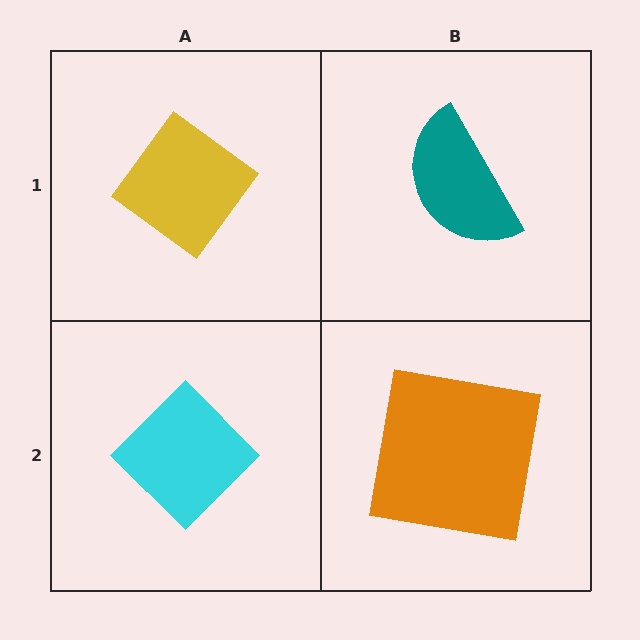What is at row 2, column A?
A cyan diamond.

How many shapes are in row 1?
2 shapes.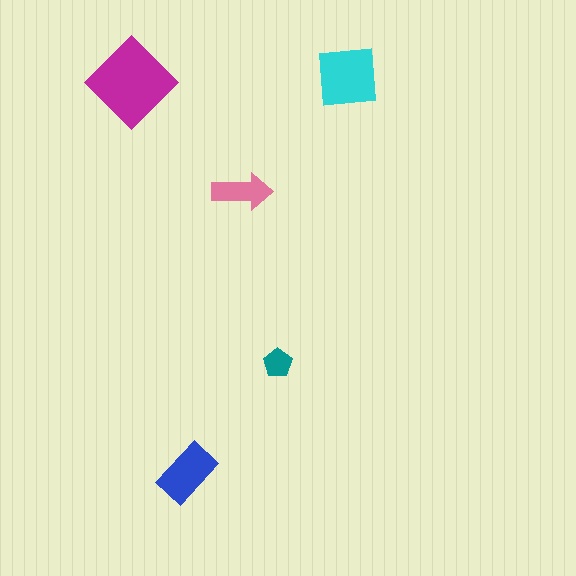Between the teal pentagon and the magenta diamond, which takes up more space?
The magenta diamond.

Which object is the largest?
The magenta diamond.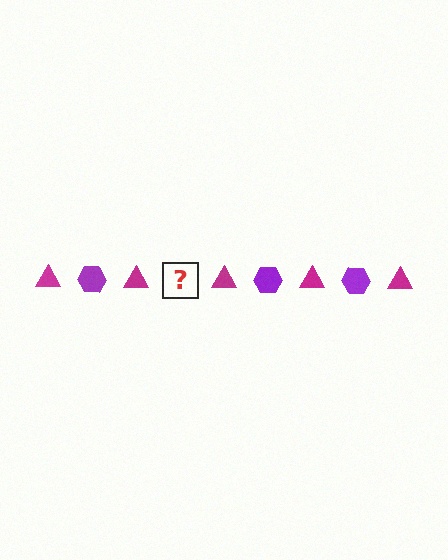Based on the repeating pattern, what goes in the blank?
The blank should be a purple hexagon.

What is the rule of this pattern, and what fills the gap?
The rule is that the pattern alternates between magenta triangle and purple hexagon. The gap should be filled with a purple hexagon.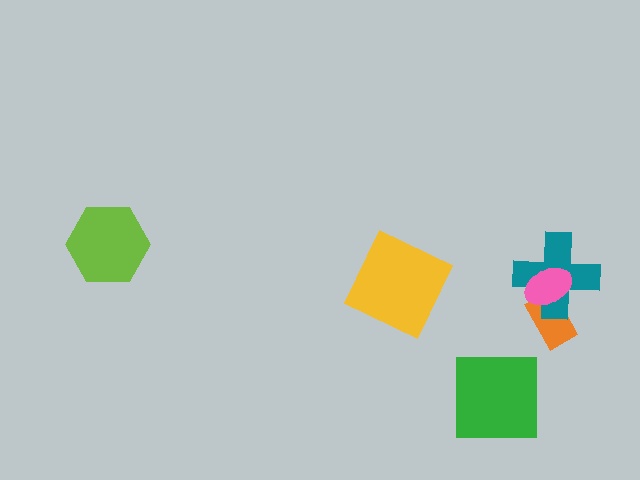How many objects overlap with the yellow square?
0 objects overlap with the yellow square.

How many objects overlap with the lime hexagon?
0 objects overlap with the lime hexagon.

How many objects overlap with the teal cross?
2 objects overlap with the teal cross.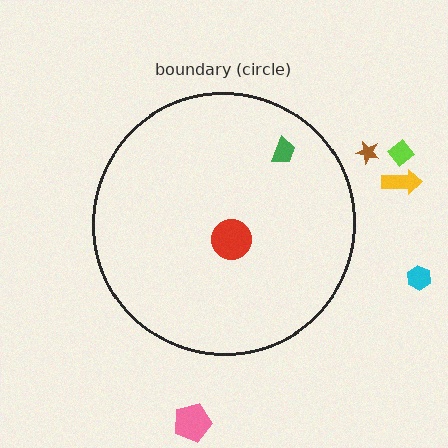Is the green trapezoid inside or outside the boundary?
Inside.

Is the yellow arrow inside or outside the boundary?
Outside.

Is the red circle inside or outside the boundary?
Inside.